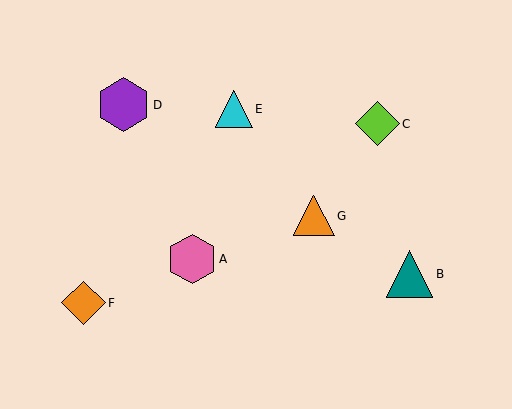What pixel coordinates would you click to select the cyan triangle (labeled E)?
Click at (234, 109) to select the cyan triangle E.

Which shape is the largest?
The purple hexagon (labeled D) is the largest.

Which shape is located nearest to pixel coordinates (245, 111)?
The cyan triangle (labeled E) at (234, 109) is nearest to that location.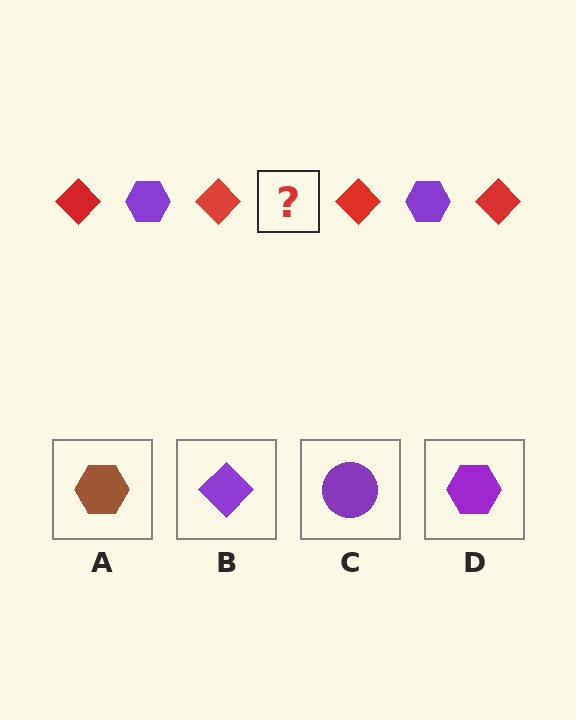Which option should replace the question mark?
Option D.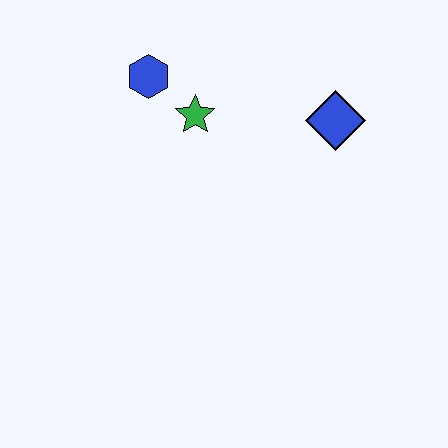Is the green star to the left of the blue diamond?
Yes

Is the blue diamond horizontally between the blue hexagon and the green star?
No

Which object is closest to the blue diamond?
The green star is closest to the blue diamond.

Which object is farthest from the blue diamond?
The blue hexagon is farthest from the blue diamond.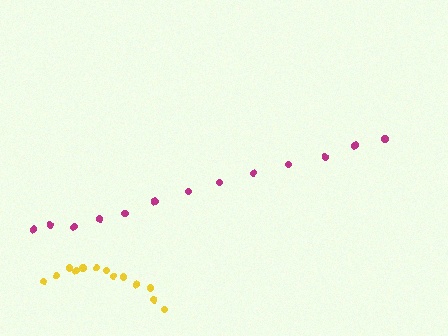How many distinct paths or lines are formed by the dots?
There are 2 distinct paths.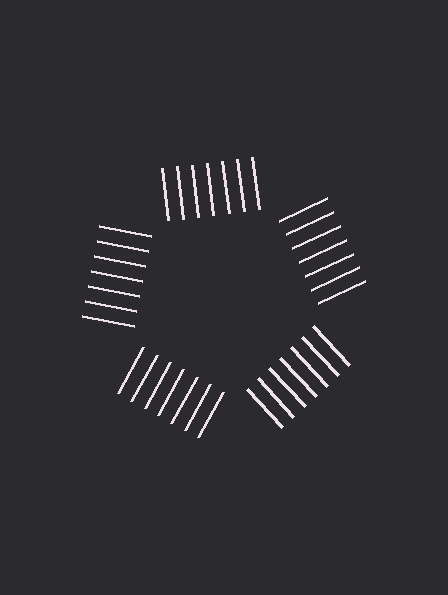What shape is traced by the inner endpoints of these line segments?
An illusory pentagon — the line segments terminate on its edges but no continuous stroke is drawn.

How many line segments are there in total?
35 — 7 along each of the 5 edges.